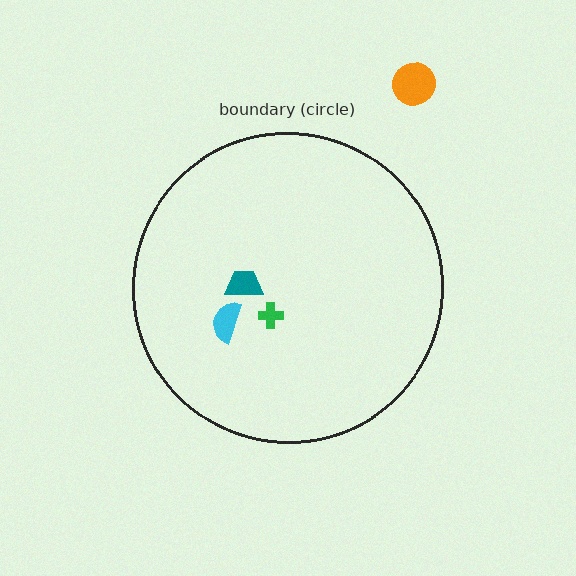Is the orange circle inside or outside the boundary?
Outside.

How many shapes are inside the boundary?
3 inside, 1 outside.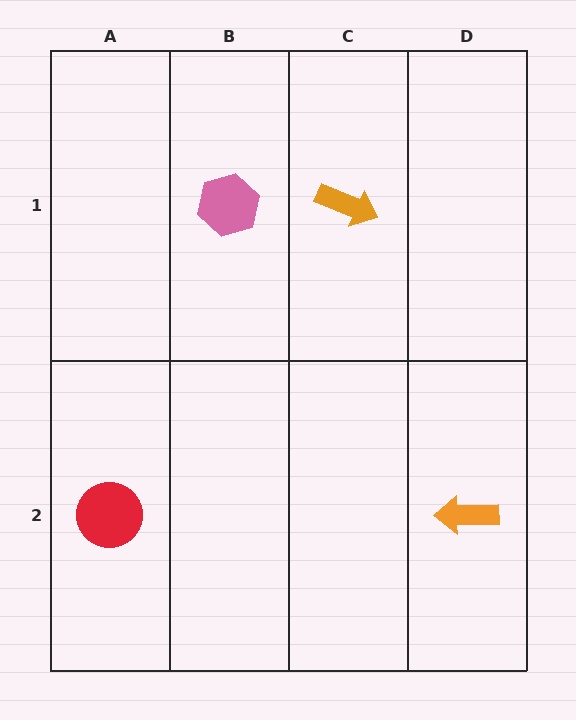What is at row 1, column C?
An orange arrow.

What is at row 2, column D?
An orange arrow.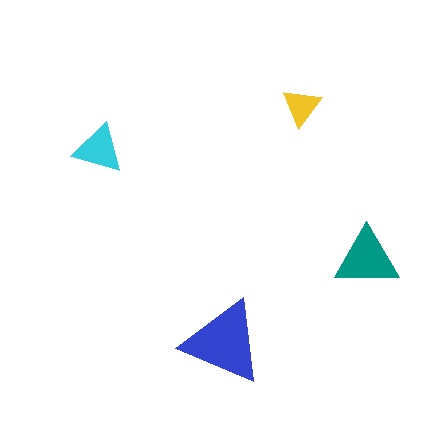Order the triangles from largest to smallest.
the blue one, the teal one, the cyan one, the yellow one.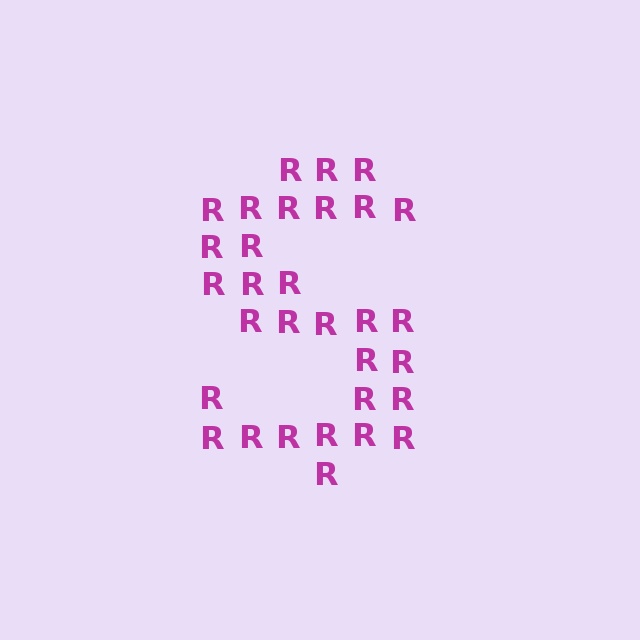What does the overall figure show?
The overall figure shows the letter S.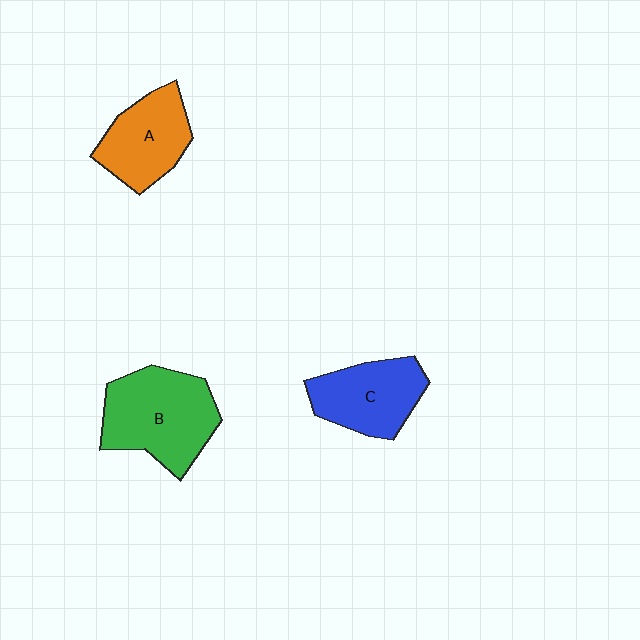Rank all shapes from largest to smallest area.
From largest to smallest: B (green), C (blue), A (orange).